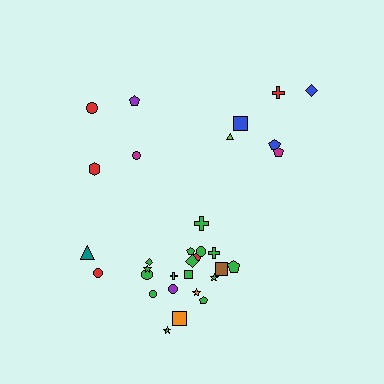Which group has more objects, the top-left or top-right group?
The top-right group.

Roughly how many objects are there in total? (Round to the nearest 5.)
Roughly 30 objects in total.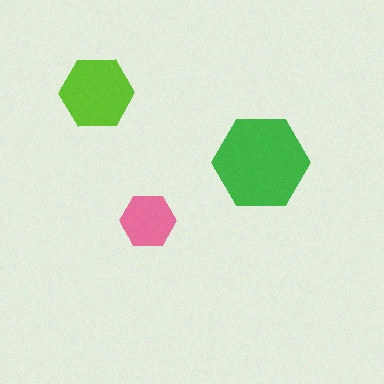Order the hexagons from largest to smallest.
the green one, the lime one, the pink one.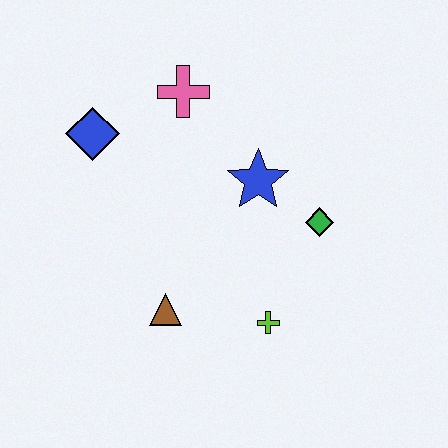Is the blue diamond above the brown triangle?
Yes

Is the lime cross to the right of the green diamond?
No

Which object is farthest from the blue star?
The blue diamond is farthest from the blue star.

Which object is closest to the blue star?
The green diamond is closest to the blue star.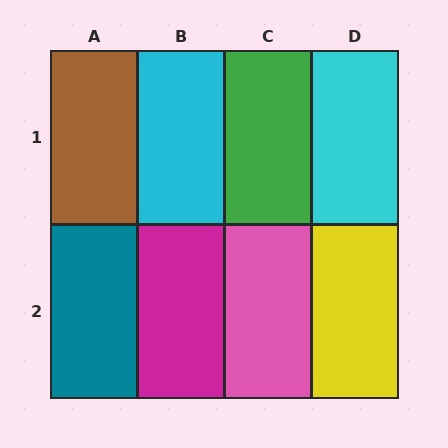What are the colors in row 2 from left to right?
Teal, magenta, pink, yellow.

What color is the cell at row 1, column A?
Brown.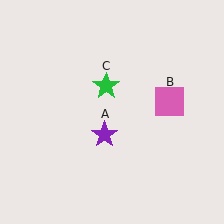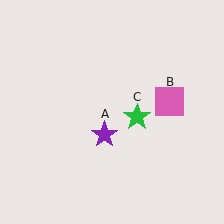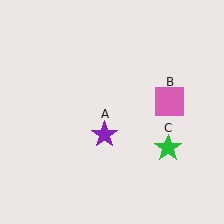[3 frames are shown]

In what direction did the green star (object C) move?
The green star (object C) moved down and to the right.